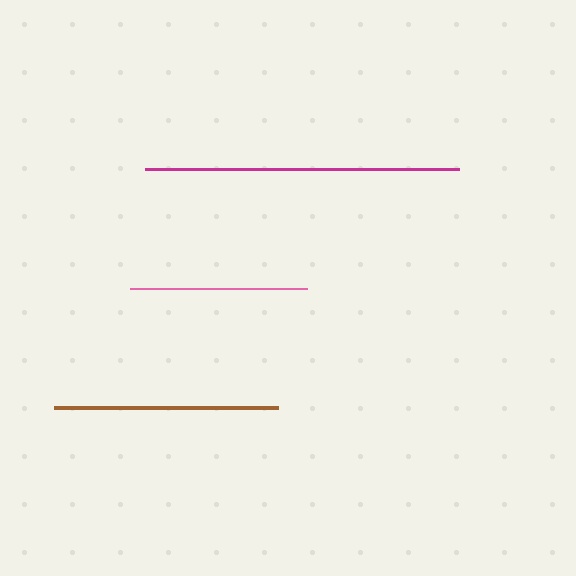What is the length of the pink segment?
The pink segment is approximately 177 pixels long.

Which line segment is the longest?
The magenta line is the longest at approximately 315 pixels.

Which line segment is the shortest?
The pink line is the shortest at approximately 177 pixels.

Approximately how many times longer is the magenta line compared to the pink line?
The magenta line is approximately 1.8 times the length of the pink line.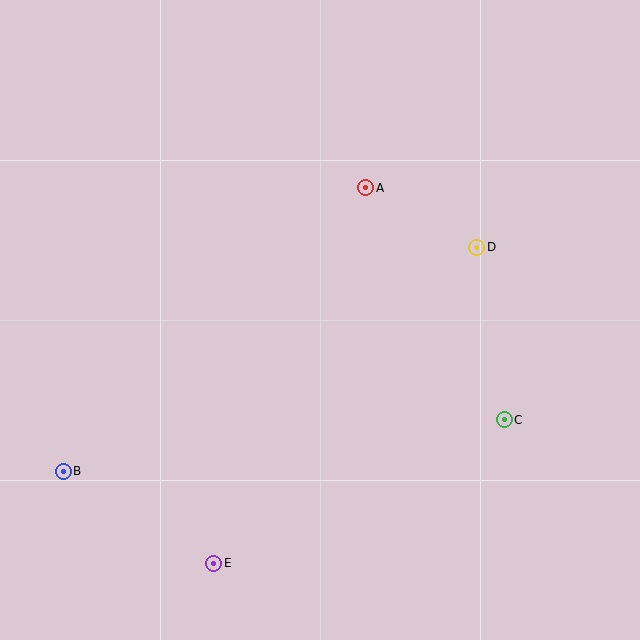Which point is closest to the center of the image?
Point A at (366, 188) is closest to the center.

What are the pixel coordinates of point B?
Point B is at (63, 471).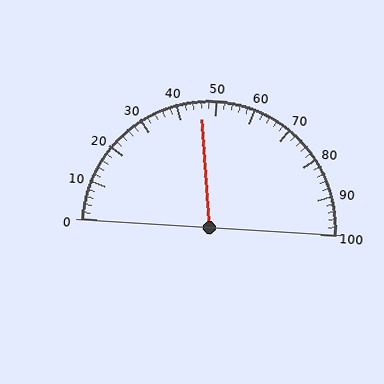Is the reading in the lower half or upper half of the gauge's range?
The reading is in the lower half of the range (0 to 100).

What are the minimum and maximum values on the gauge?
The gauge ranges from 0 to 100.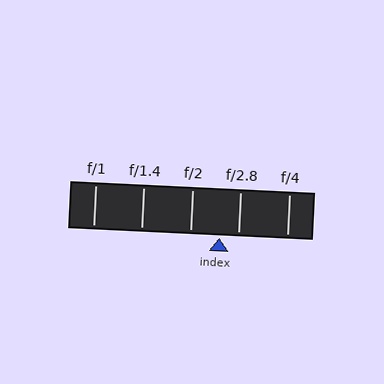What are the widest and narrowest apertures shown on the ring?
The widest aperture shown is f/1 and the narrowest is f/4.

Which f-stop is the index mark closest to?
The index mark is closest to f/2.8.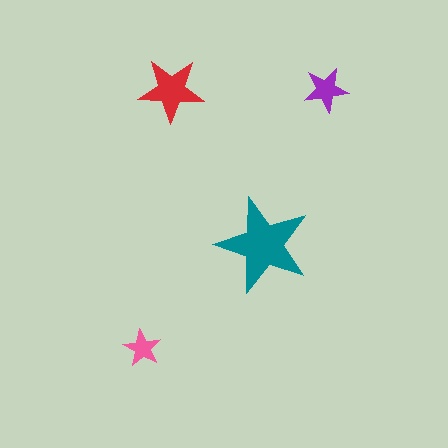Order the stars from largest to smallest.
the teal one, the red one, the purple one, the pink one.